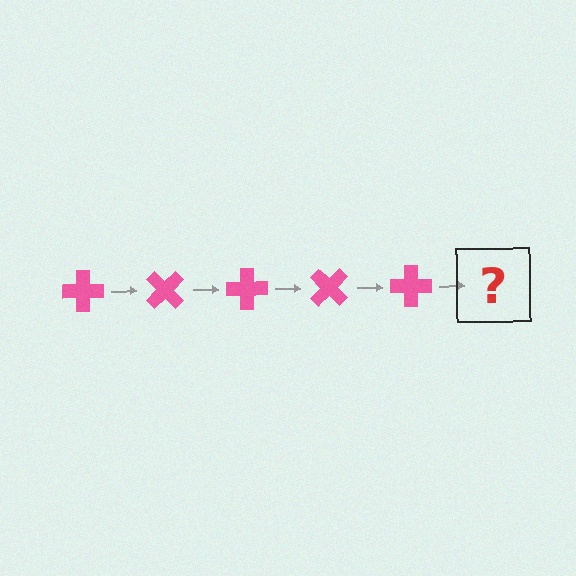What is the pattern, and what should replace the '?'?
The pattern is that the cross rotates 45 degrees each step. The '?' should be a pink cross rotated 225 degrees.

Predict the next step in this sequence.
The next step is a pink cross rotated 225 degrees.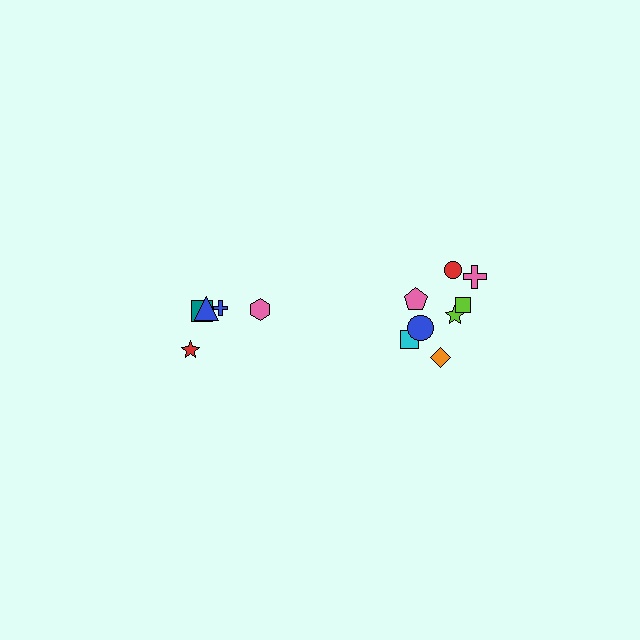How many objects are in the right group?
There are 8 objects.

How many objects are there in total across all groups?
There are 13 objects.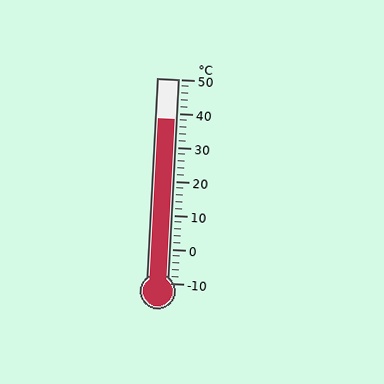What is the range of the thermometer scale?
The thermometer scale ranges from -10°C to 50°C.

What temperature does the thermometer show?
The thermometer shows approximately 38°C.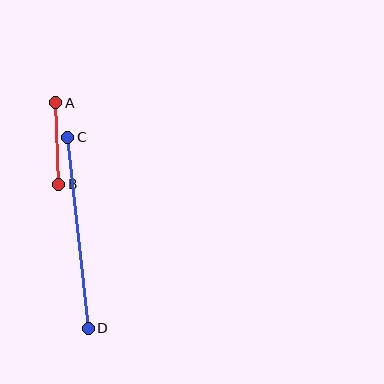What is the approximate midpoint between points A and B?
The midpoint is at approximately (57, 143) pixels.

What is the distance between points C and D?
The distance is approximately 192 pixels.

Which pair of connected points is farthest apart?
Points C and D are farthest apart.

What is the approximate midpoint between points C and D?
The midpoint is at approximately (78, 233) pixels.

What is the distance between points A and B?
The distance is approximately 82 pixels.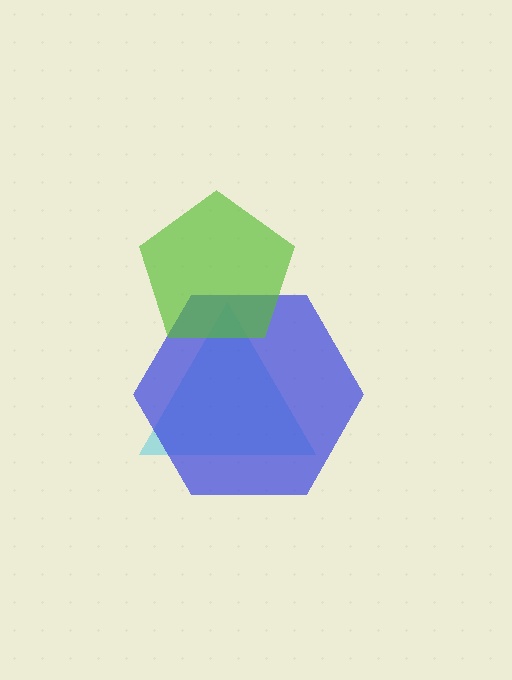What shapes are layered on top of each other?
The layered shapes are: a cyan triangle, a blue hexagon, a lime pentagon.